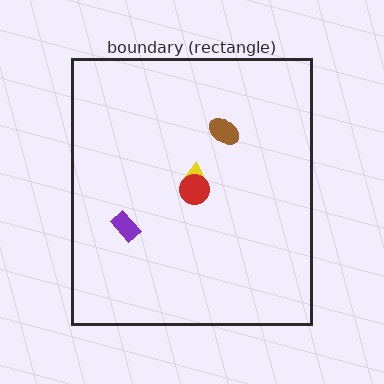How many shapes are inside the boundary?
4 inside, 0 outside.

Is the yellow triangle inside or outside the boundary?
Inside.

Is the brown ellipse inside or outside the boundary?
Inside.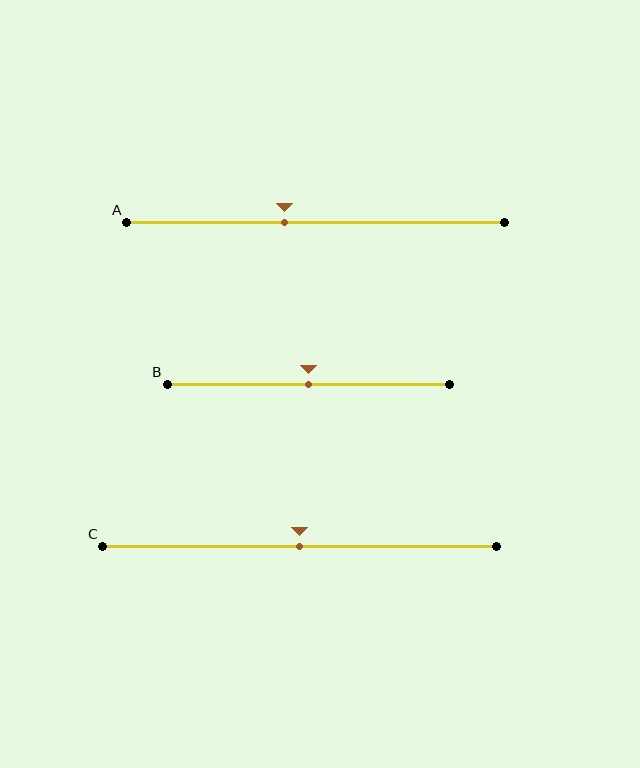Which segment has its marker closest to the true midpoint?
Segment B has its marker closest to the true midpoint.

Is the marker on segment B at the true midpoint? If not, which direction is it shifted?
Yes, the marker on segment B is at the true midpoint.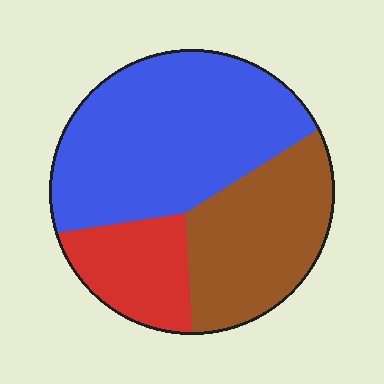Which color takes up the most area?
Blue, at roughly 50%.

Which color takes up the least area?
Red, at roughly 20%.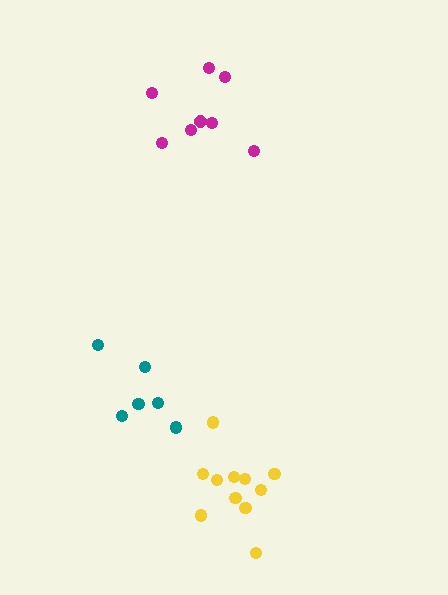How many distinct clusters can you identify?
There are 3 distinct clusters.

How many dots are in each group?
Group 1: 8 dots, Group 2: 6 dots, Group 3: 11 dots (25 total).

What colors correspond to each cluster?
The clusters are colored: magenta, teal, yellow.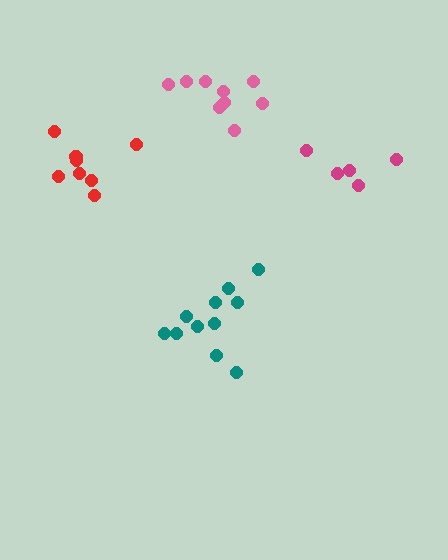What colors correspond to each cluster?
The clusters are colored: teal, magenta, red, pink.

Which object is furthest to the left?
The red cluster is leftmost.